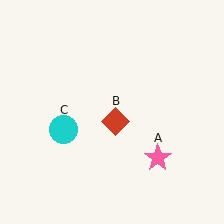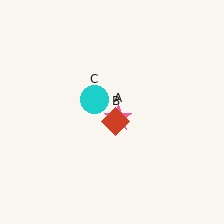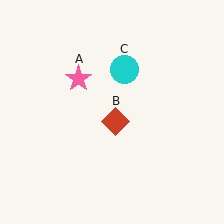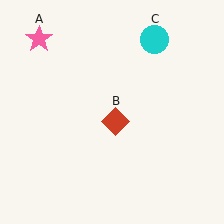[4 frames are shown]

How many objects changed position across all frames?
2 objects changed position: pink star (object A), cyan circle (object C).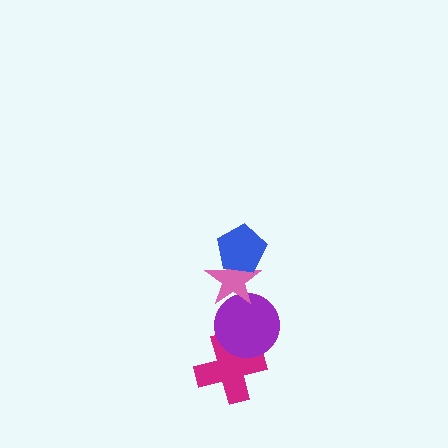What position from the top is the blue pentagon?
The blue pentagon is 1st from the top.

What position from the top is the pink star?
The pink star is 2nd from the top.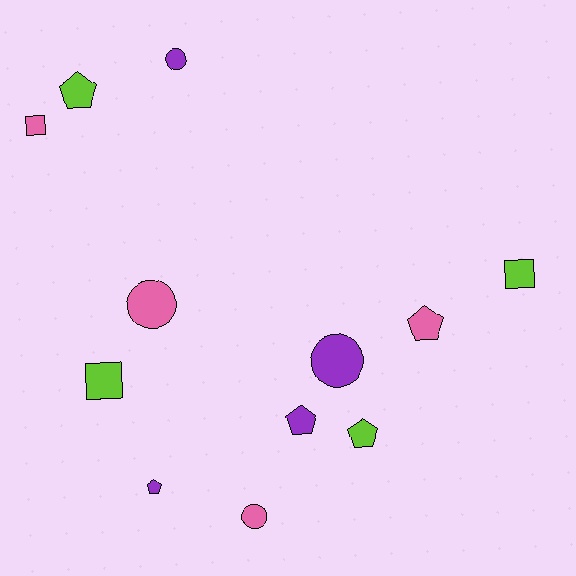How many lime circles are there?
There are no lime circles.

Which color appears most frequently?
Lime, with 4 objects.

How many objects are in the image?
There are 12 objects.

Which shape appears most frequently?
Pentagon, with 5 objects.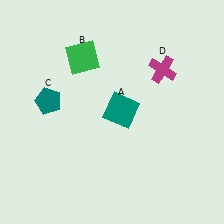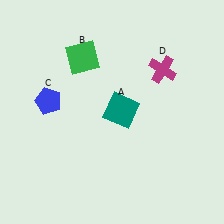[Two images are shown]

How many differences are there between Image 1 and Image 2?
There is 1 difference between the two images.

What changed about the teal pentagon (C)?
In Image 1, C is teal. In Image 2, it changed to blue.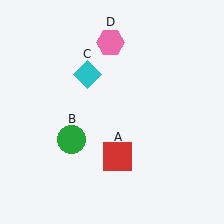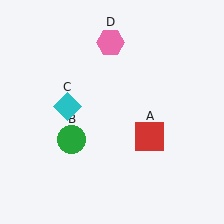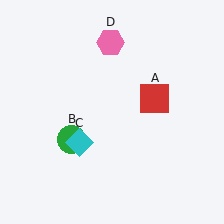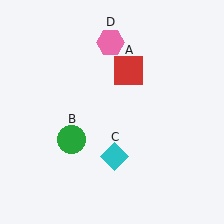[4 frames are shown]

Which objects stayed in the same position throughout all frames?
Green circle (object B) and pink hexagon (object D) remained stationary.